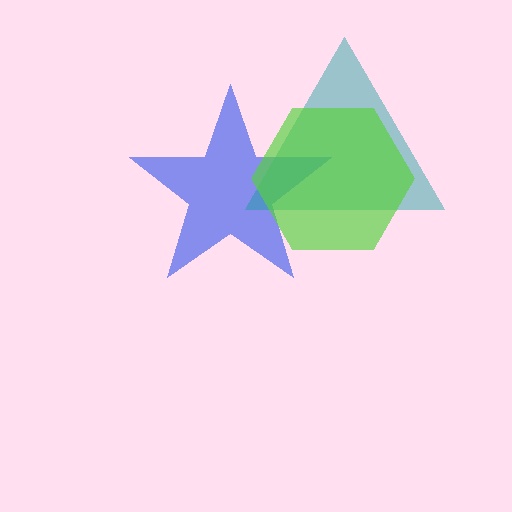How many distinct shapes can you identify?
There are 3 distinct shapes: a blue star, a teal triangle, a lime hexagon.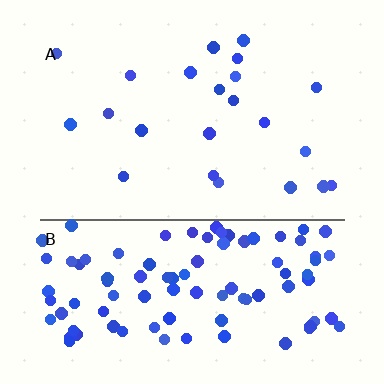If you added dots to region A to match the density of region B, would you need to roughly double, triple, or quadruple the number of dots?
Approximately quadruple.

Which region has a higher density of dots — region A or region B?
B (the bottom).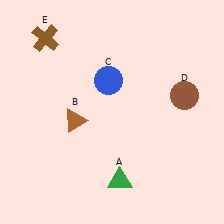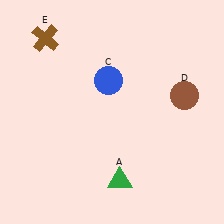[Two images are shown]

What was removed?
The brown triangle (B) was removed in Image 2.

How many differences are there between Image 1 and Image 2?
There is 1 difference between the two images.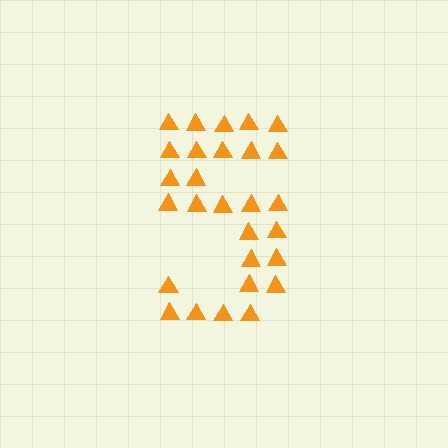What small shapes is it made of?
It is made of small triangles.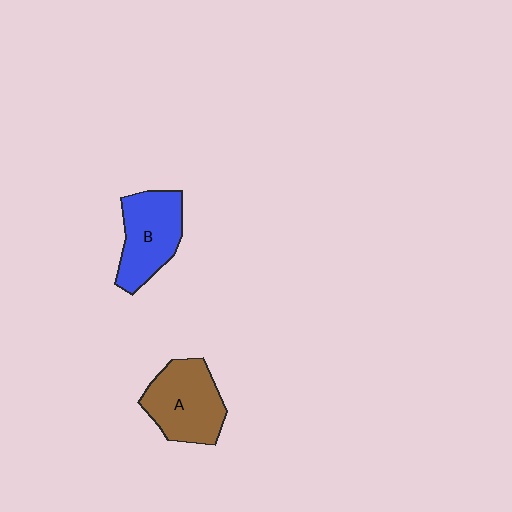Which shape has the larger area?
Shape A (brown).